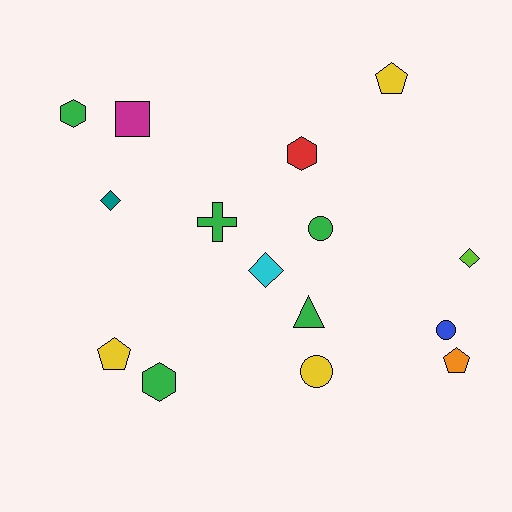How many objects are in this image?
There are 15 objects.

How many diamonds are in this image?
There are 3 diamonds.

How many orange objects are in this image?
There is 1 orange object.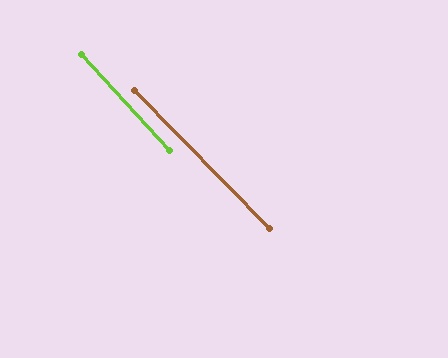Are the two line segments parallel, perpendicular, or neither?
Parallel — their directions differ by only 1.8°.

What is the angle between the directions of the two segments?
Approximately 2 degrees.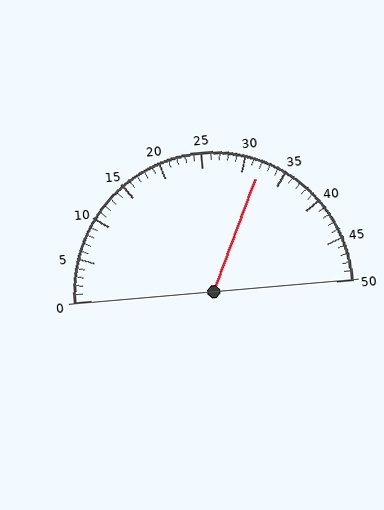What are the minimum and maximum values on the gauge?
The gauge ranges from 0 to 50.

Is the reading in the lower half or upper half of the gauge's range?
The reading is in the upper half of the range (0 to 50).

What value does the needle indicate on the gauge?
The needle indicates approximately 32.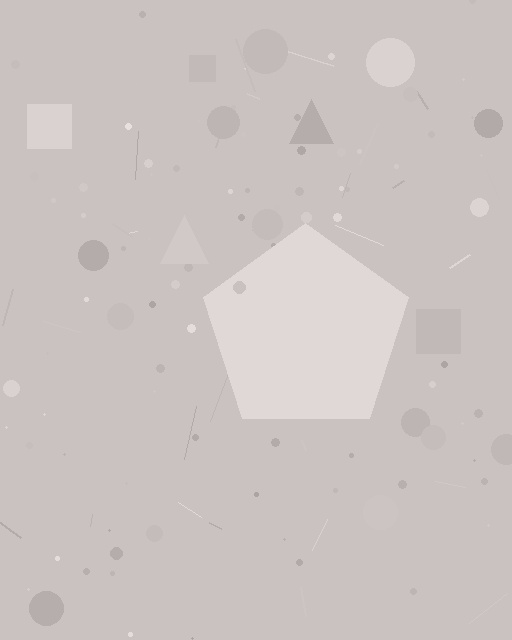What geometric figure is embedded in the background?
A pentagon is embedded in the background.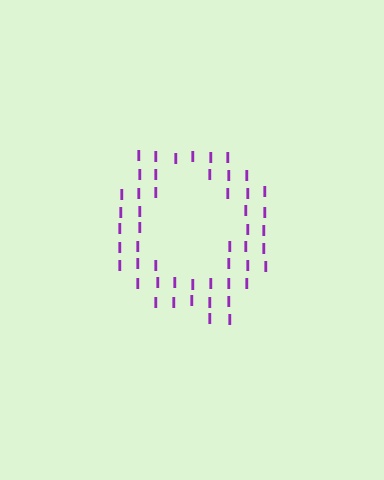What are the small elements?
The small elements are letter I's.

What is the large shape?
The large shape is the letter Q.